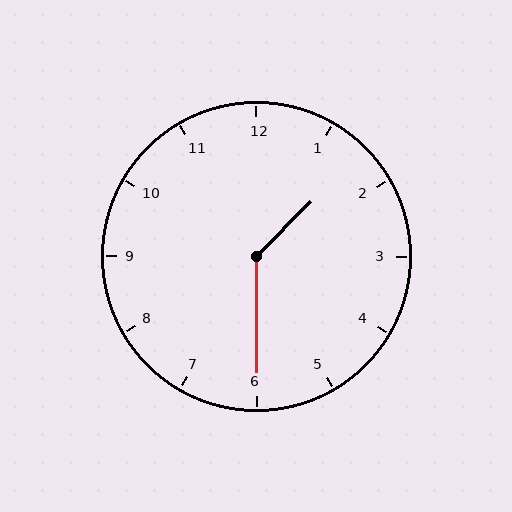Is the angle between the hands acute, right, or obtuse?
It is obtuse.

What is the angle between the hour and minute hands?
Approximately 135 degrees.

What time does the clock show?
1:30.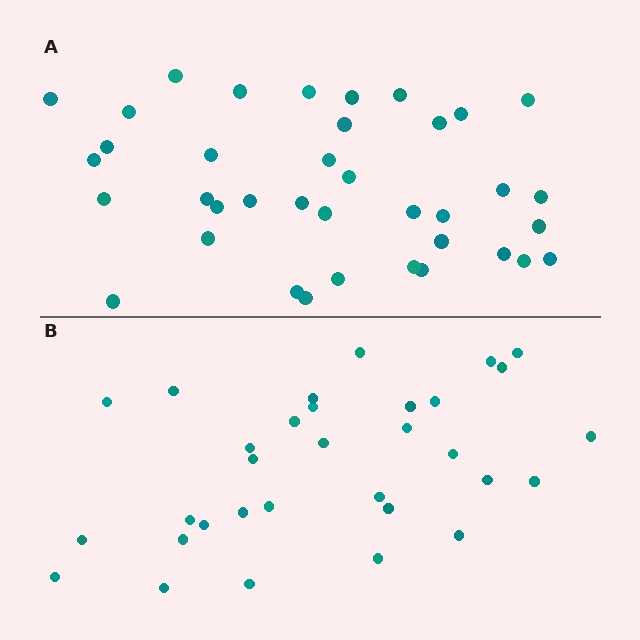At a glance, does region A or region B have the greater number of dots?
Region A (the top region) has more dots.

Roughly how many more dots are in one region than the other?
Region A has about 6 more dots than region B.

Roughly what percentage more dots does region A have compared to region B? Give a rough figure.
About 20% more.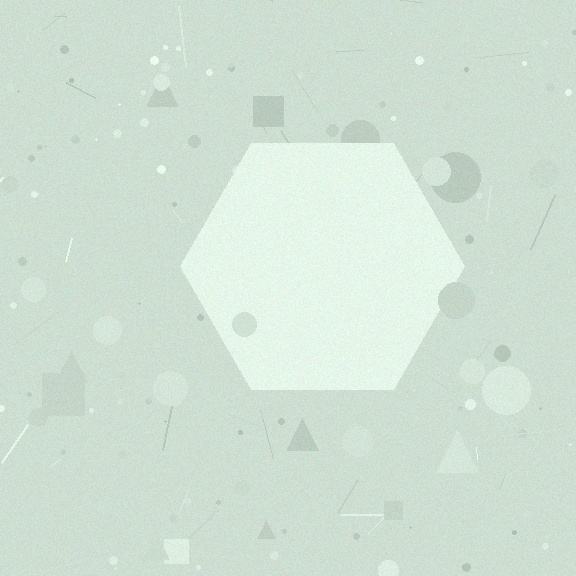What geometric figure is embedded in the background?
A hexagon is embedded in the background.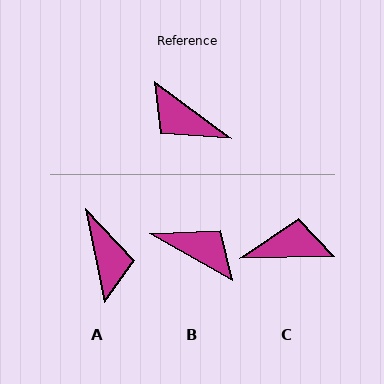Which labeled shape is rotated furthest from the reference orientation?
B, about 173 degrees away.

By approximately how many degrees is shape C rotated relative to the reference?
Approximately 143 degrees clockwise.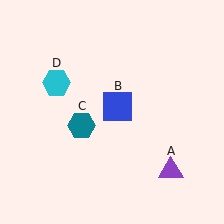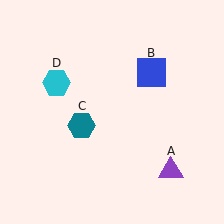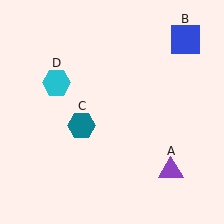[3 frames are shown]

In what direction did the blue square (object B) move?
The blue square (object B) moved up and to the right.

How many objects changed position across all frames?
1 object changed position: blue square (object B).